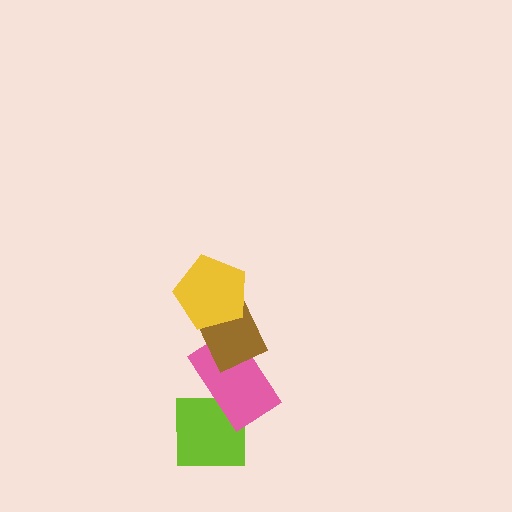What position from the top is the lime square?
The lime square is 4th from the top.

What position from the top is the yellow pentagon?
The yellow pentagon is 1st from the top.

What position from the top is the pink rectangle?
The pink rectangle is 3rd from the top.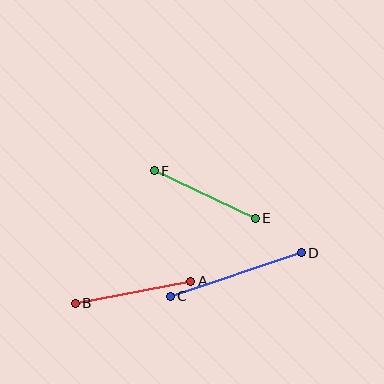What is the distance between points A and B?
The distance is approximately 117 pixels.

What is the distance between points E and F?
The distance is approximately 112 pixels.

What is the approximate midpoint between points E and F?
The midpoint is at approximately (205, 195) pixels.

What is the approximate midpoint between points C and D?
The midpoint is at approximately (236, 274) pixels.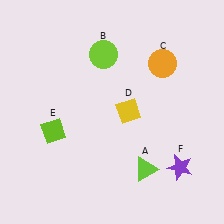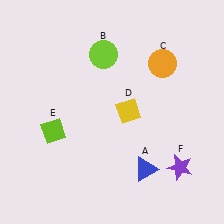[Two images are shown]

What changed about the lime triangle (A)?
In Image 1, A is lime. In Image 2, it changed to blue.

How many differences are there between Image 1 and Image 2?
There is 1 difference between the two images.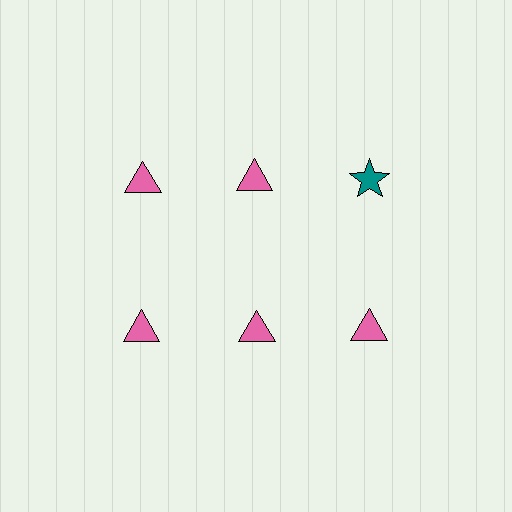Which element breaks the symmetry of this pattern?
The teal star in the top row, center column breaks the symmetry. All other shapes are pink triangles.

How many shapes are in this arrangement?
There are 6 shapes arranged in a grid pattern.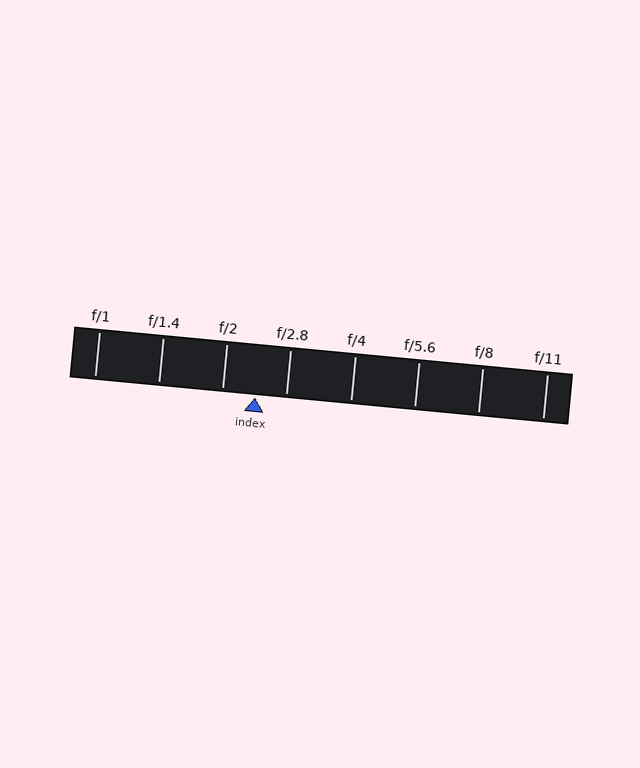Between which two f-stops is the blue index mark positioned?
The index mark is between f/2 and f/2.8.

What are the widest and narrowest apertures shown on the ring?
The widest aperture shown is f/1 and the narrowest is f/11.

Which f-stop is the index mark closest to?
The index mark is closest to f/2.8.